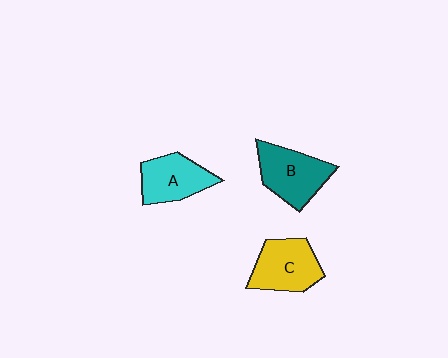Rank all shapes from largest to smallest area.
From largest to smallest: B (teal), C (yellow), A (cyan).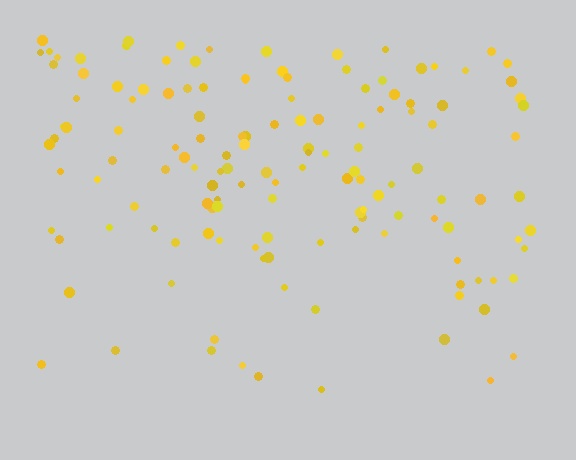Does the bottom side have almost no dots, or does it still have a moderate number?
Still a moderate number, just noticeably fewer than the top.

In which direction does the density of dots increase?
From bottom to top, with the top side densest.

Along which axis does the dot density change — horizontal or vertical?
Vertical.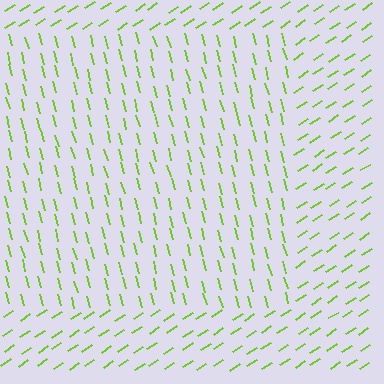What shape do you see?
I see a rectangle.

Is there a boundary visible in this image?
Yes, there is a texture boundary formed by a change in line orientation.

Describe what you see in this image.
The image is filled with small lime line segments. A rectangle region in the image has lines oriented differently from the surrounding lines, creating a visible texture boundary.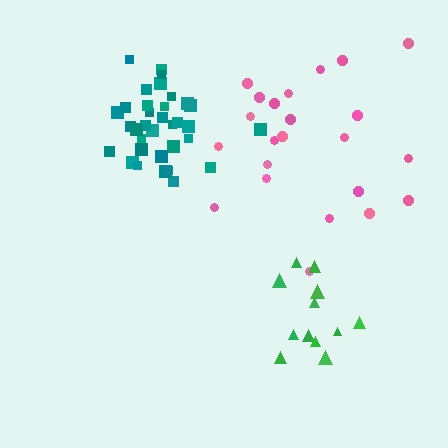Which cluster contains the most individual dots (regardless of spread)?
Teal (34).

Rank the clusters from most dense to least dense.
teal, green, pink.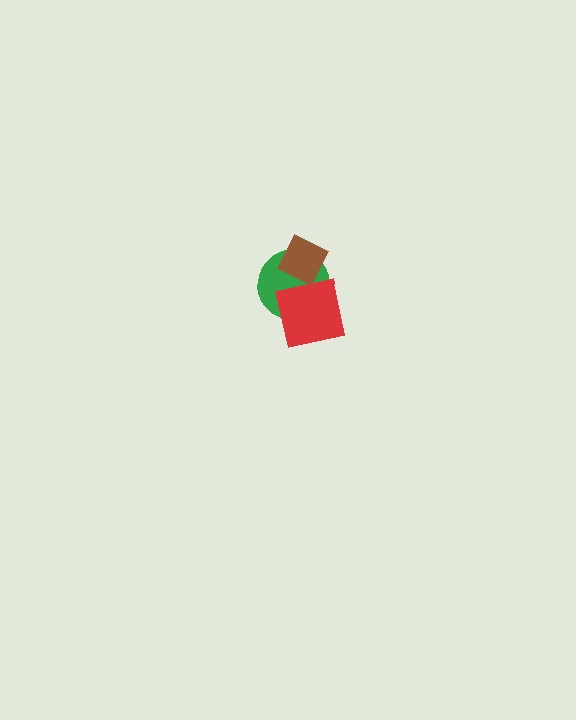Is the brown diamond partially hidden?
No, no other shape covers it.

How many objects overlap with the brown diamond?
1 object overlaps with the brown diamond.